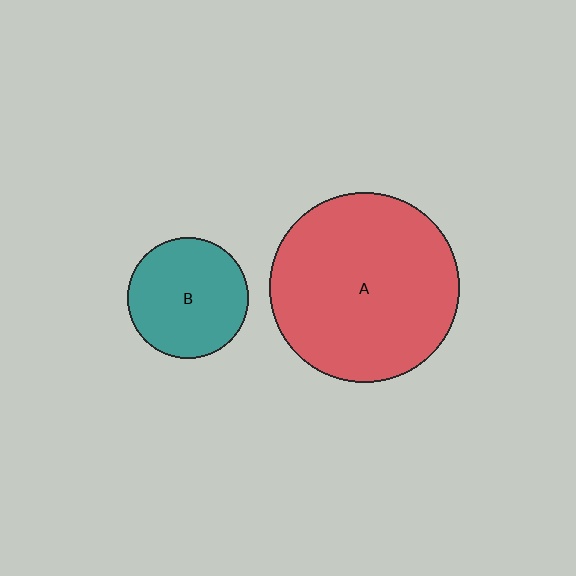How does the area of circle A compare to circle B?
Approximately 2.5 times.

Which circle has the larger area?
Circle A (red).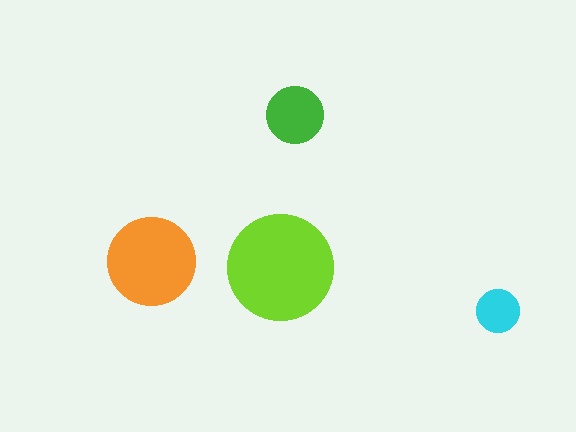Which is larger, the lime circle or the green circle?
The lime one.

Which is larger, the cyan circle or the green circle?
The green one.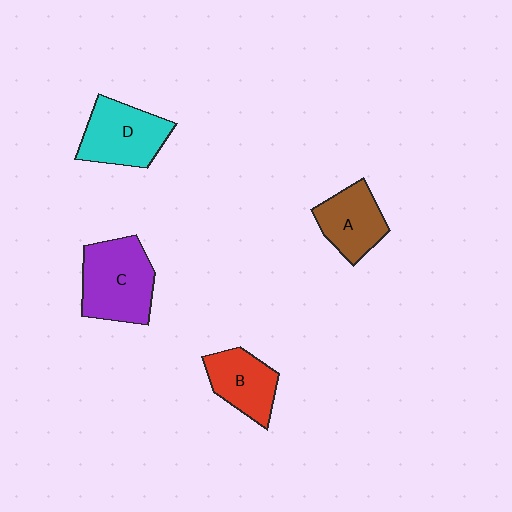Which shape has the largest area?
Shape C (purple).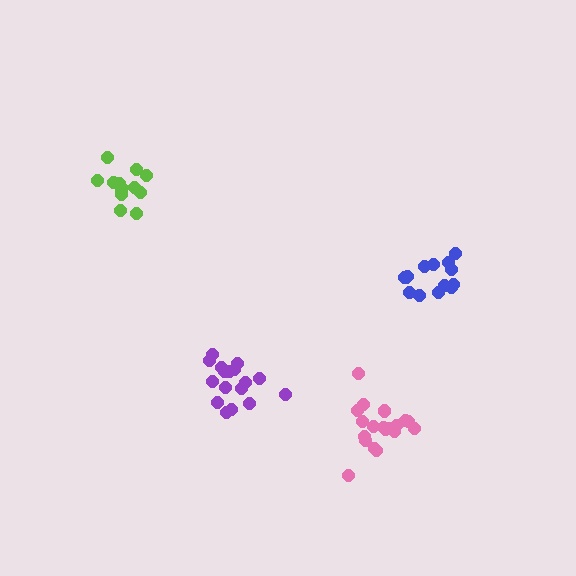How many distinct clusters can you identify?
There are 4 distinct clusters.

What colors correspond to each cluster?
The clusters are colored: purple, lime, blue, pink.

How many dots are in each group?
Group 1: 17 dots, Group 2: 13 dots, Group 3: 14 dots, Group 4: 19 dots (63 total).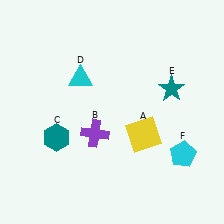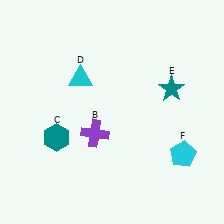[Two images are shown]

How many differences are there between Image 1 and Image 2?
There is 1 difference between the two images.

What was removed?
The yellow square (A) was removed in Image 2.